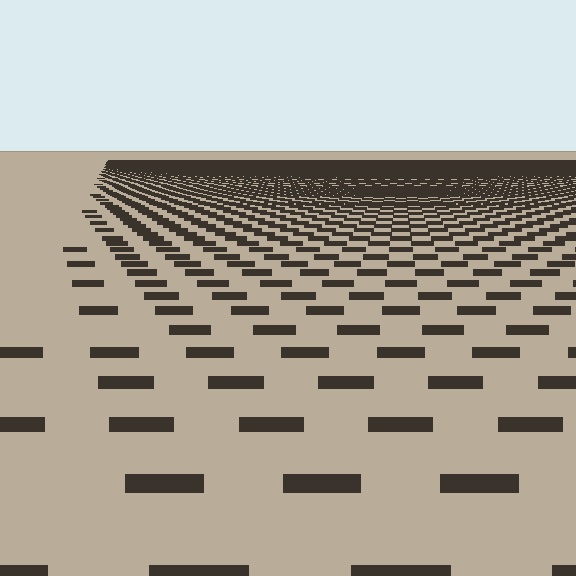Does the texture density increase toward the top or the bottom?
Density increases toward the top.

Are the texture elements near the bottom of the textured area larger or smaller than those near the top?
Larger. Near the bottom, elements are closer to the viewer and appear at a bigger on-screen size.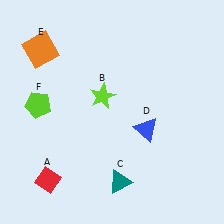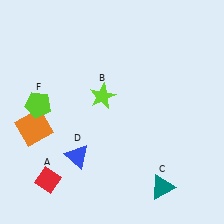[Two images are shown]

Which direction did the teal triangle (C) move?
The teal triangle (C) moved right.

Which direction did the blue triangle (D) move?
The blue triangle (D) moved left.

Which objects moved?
The objects that moved are: the teal triangle (C), the blue triangle (D), the orange square (E).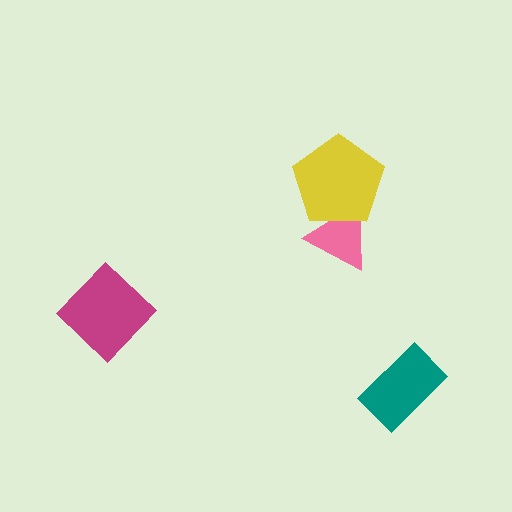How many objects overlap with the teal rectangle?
0 objects overlap with the teal rectangle.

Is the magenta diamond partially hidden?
No, no other shape covers it.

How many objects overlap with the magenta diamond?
0 objects overlap with the magenta diamond.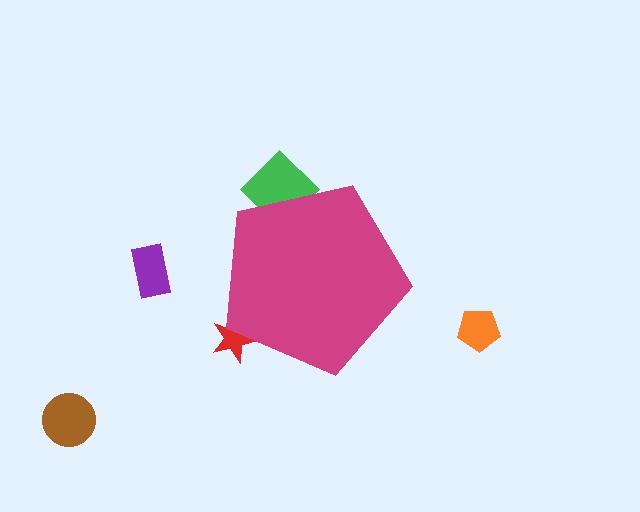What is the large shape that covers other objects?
A magenta pentagon.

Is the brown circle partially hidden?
No, the brown circle is fully visible.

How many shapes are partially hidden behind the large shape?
2 shapes are partially hidden.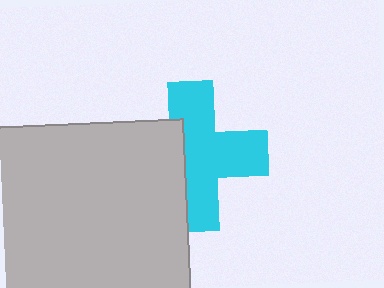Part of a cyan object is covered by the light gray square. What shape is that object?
It is a cross.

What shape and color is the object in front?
The object in front is a light gray square.